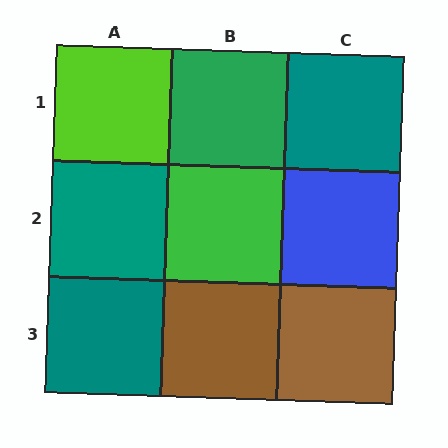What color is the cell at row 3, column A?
Teal.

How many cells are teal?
3 cells are teal.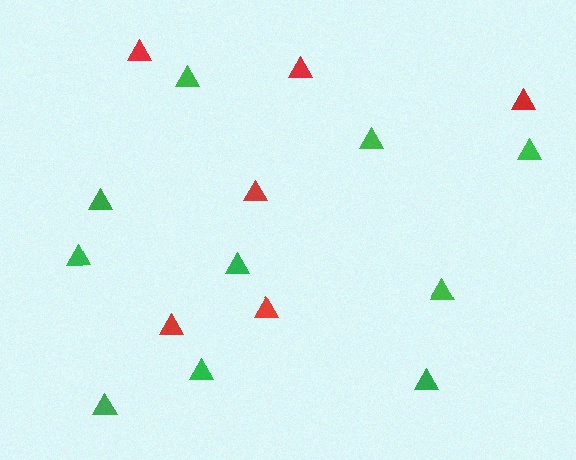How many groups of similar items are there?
There are 2 groups: one group of green triangles (10) and one group of red triangles (6).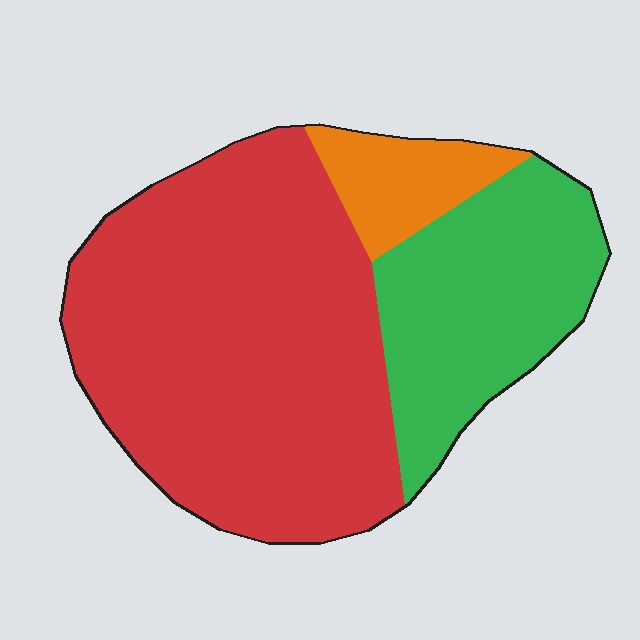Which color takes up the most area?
Red, at roughly 65%.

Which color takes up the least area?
Orange, at roughly 10%.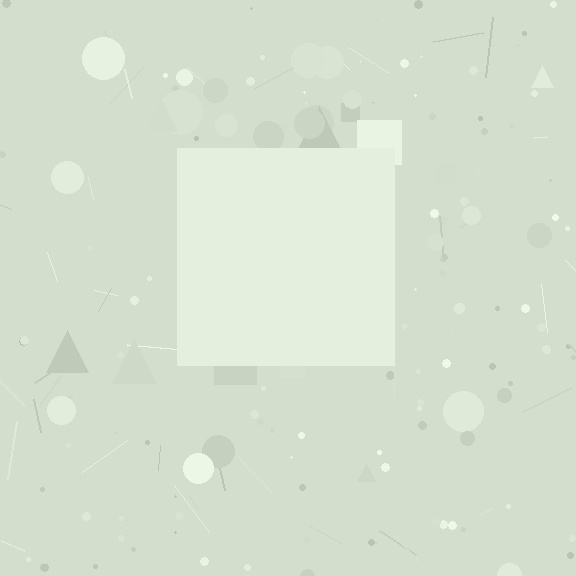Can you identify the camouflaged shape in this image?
The camouflaged shape is a square.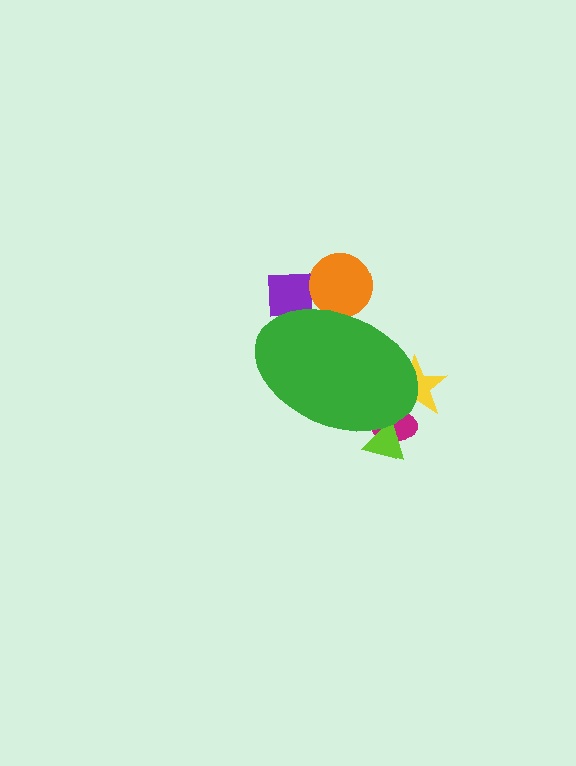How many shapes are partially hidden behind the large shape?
5 shapes are partially hidden.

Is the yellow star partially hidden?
Yes, the yellow star is partially hidden behind the green ellipse.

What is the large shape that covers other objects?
A green ellipse.